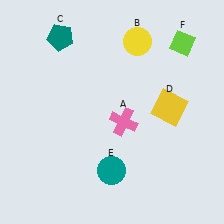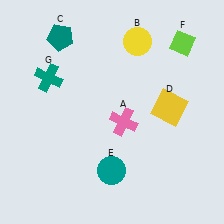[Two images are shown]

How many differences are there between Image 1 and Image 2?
There is 1 difference between the two images.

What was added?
A teal cross (G) was added in Image 2.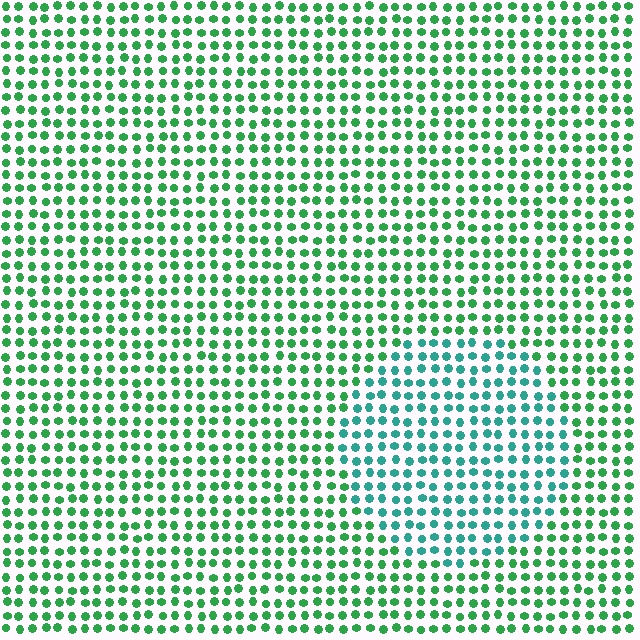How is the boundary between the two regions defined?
The boundary is defined purely by a slight shift in hue (about 37 degrees). Spacing, size, and orientation are identical on both sides.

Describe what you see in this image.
The image is filled with small green elements in a uniform arrangement. A circle-shaped region is visible where the elements are tinted to a slightly different hue, forming a subtle color boundary.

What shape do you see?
I see a circle.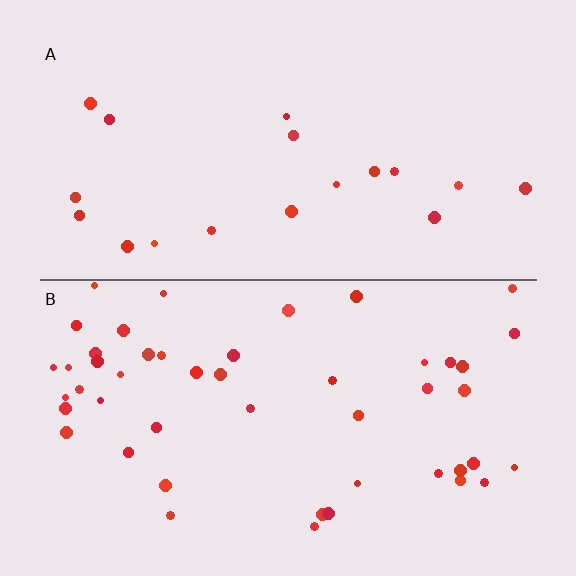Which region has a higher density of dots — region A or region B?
B (the bottom).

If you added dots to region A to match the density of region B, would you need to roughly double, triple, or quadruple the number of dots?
Approximately triple.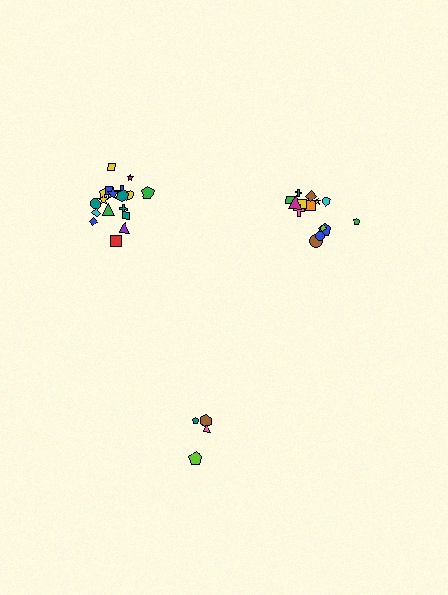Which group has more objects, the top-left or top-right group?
The top-left group.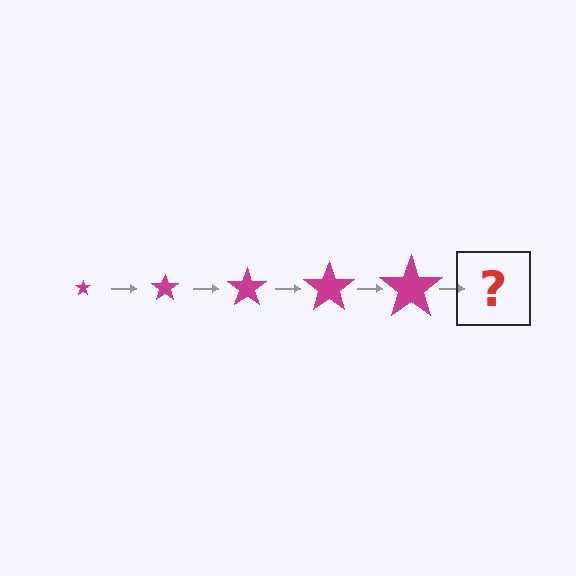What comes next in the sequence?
The next element should be a magenta star, larger than the previous one.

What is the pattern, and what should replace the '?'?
The pattern is that the star gets progressively larger each step. The '?' should be a magenta star, larger than the previous one.